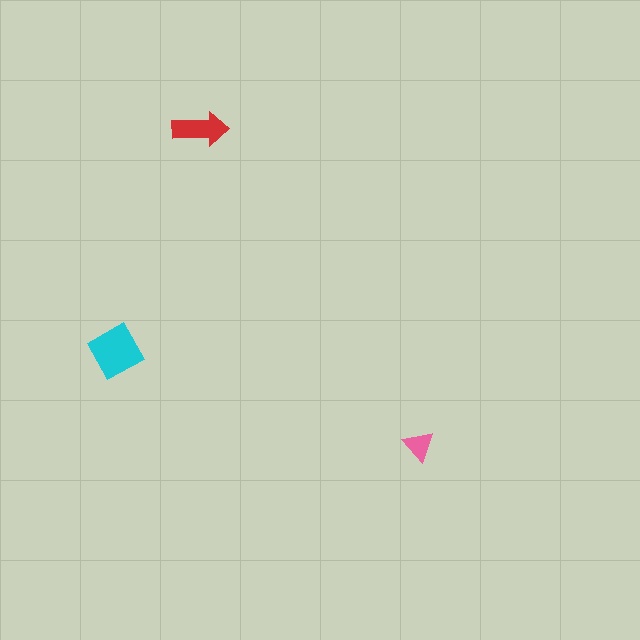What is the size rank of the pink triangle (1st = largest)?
3rd.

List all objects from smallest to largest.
The pink triangle, the red arrow, the cyan square.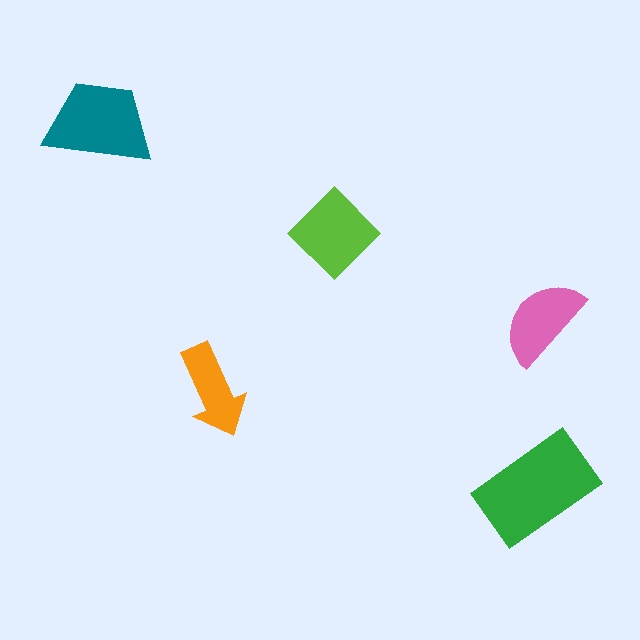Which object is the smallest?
The orange arrow.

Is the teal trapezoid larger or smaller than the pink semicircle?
Larger.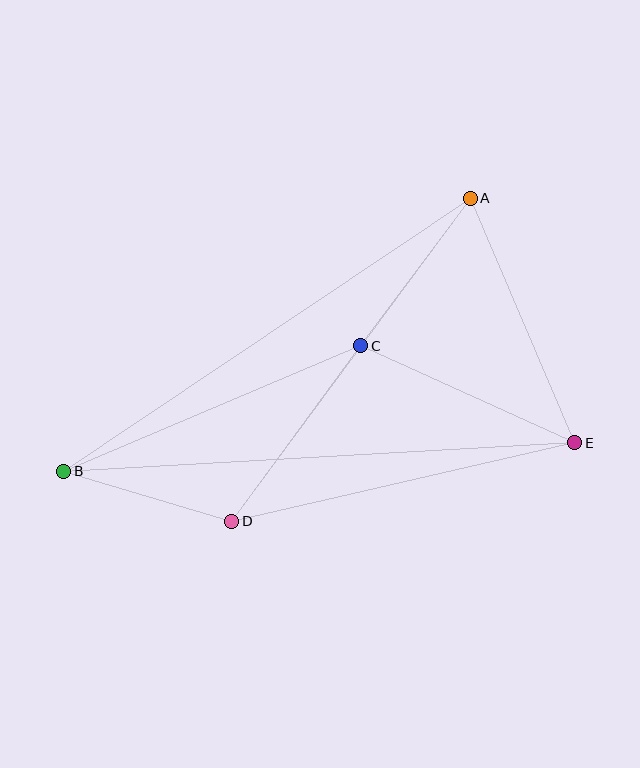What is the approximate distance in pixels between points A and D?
The distance between A and D is approximately 401 pixels.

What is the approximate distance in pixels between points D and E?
The distance between D and E is approximately 352 pixels.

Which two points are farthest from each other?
Points B and E are farthest from each other.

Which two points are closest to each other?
Points B and D are closest to each other.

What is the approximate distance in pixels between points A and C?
The distance between A and C is approximately 184 pixels.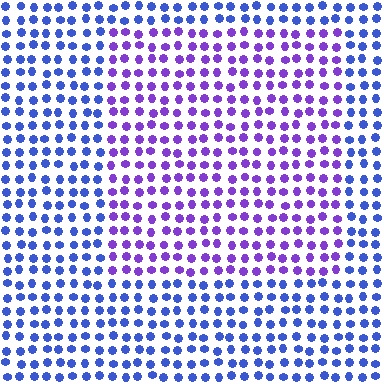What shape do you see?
I see a rectangle.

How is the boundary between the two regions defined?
The boundary is defined purely by a slight shift in hue (about 41 degrees). Spacing, size, and orientation are identical on both sides.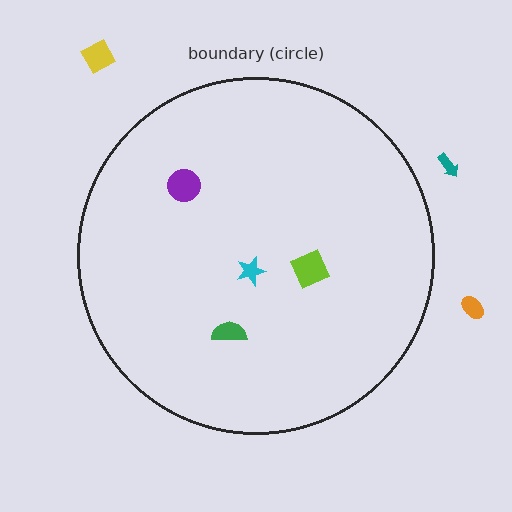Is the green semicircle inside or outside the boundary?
Inside.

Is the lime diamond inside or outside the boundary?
Inside.